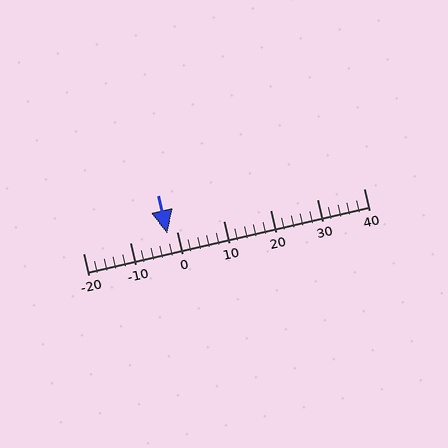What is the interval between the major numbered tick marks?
The major tick marks are spaced 10 units apart.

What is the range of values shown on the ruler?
The ruler shows values from -20 to 40.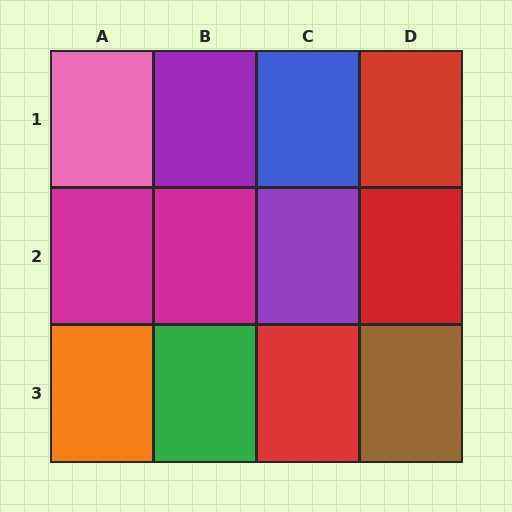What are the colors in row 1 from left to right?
Pink, purple, blue, red.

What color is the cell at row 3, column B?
Green.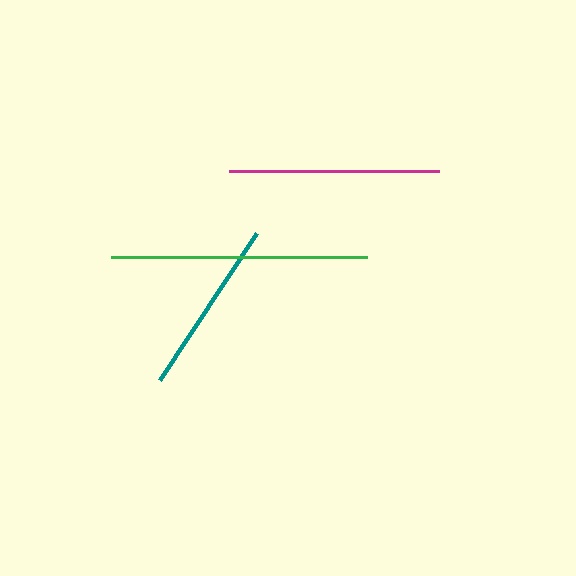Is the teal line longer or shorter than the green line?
The green line is longer than the teal line.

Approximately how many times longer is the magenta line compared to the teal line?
The magenta line is approximately 1.2 times the length of the teal line.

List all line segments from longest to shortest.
From longest to shortest: green, magenta, teal.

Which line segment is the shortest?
The teal line is the shortest at approximately 177 pixels.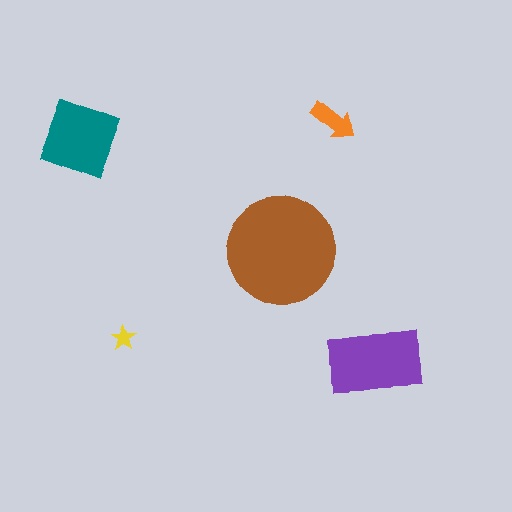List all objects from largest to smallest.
The brown circle, the purple rectangle, the teal square, the orange arrow, the yellow star.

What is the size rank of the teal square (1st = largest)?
3rd.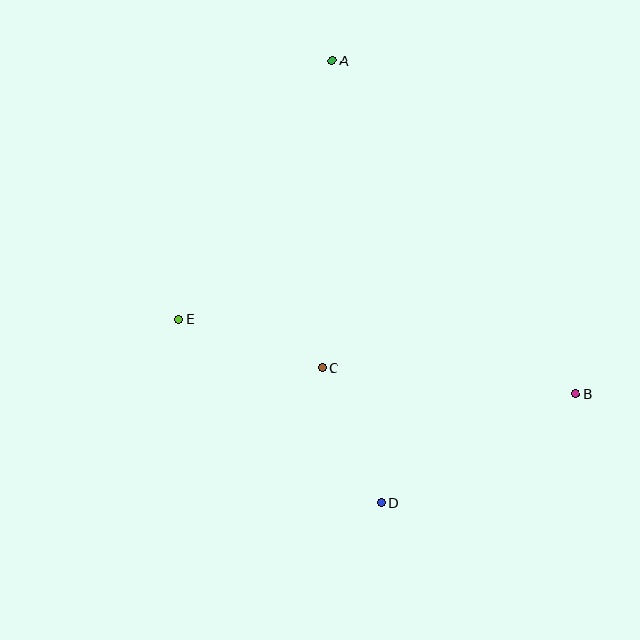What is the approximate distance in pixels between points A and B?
The distance between A and B is approximately 413 pixels.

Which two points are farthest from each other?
Points A and D are farthest from each other.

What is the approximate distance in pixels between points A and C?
The distance between A and C is approximately 307 pixels.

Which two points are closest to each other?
Points C and D are closest to each other.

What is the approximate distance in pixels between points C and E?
The distance between C and E is approximately 151 pixels.